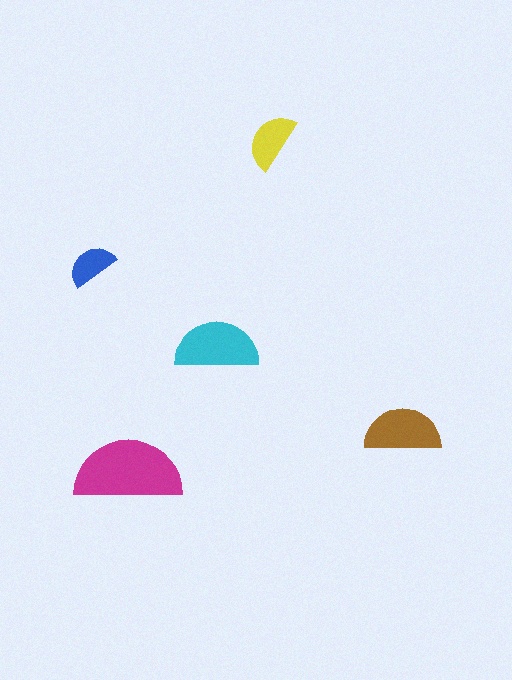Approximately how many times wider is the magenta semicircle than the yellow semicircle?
About 2 times wider.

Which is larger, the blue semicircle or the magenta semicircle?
The magenta one.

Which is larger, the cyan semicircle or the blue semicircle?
The cyan one.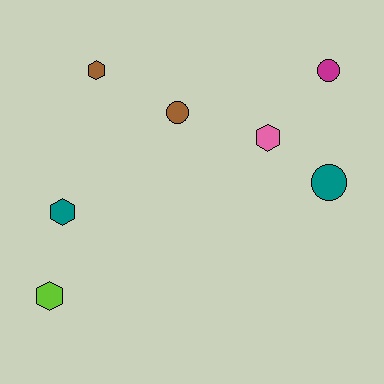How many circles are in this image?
There are 3 circles.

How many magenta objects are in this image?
There is 1 magenta object.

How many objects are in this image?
There are 7 objects.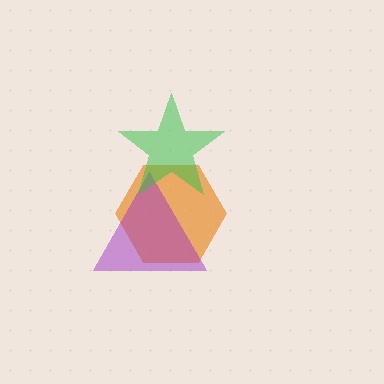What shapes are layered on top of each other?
The layered shapes are: an orange hexagon, a purple triangle, a green star.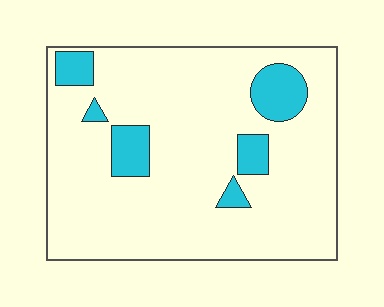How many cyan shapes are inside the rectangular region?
6.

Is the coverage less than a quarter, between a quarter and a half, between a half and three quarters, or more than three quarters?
Less than a quarter.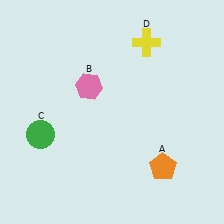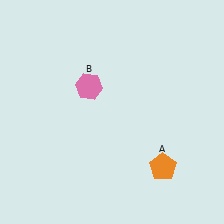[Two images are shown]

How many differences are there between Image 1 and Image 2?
There are 2 differences between the two images.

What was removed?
The yellow cross (D), the green circle (C) were removed in Image 2.